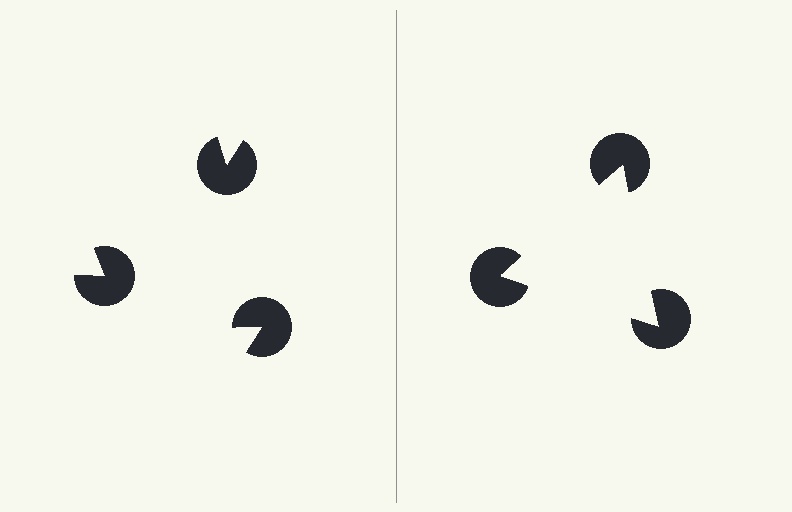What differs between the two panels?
The pac-man discs are positioned identically on both sides; only the wedge orientations differ. On the right they align to a triangle; on the left they are misaligned.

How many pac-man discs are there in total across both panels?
6 — 3 on each side.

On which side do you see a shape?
An illusory triangle appears on the right side. On the left side the wedge cuts are rotated, so no coherent shape forms.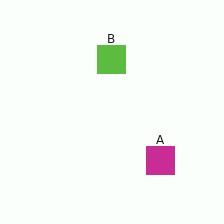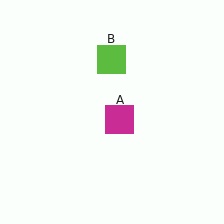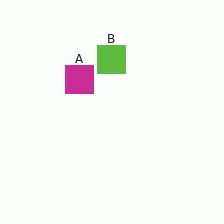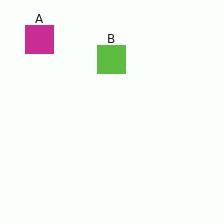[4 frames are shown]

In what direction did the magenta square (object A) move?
The magenta square (object A) moved up and to the left.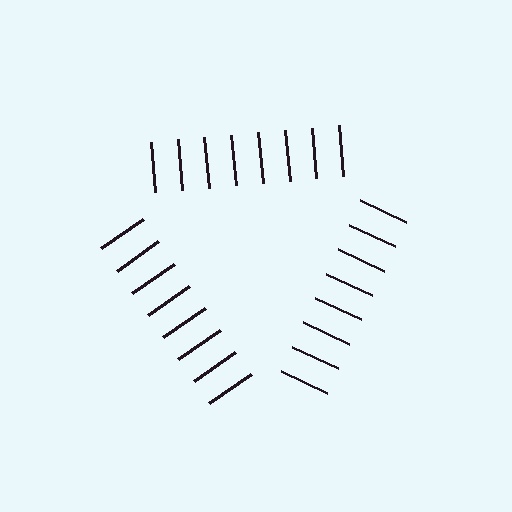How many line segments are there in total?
24 — 8 along each of the 3 edges.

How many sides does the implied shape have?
3 sides — the line-ends trace a triangle.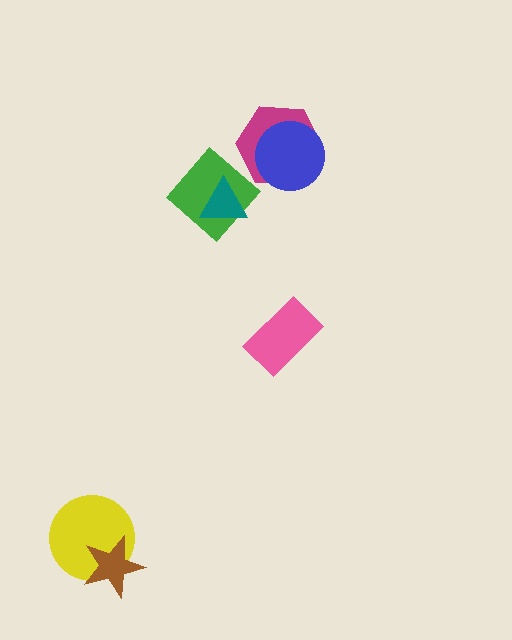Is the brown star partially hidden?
No, no other shape covers it.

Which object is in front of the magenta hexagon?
The blue circle is in front of the magenta hexagon.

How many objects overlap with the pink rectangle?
0 objects overlap with the pink rectangle.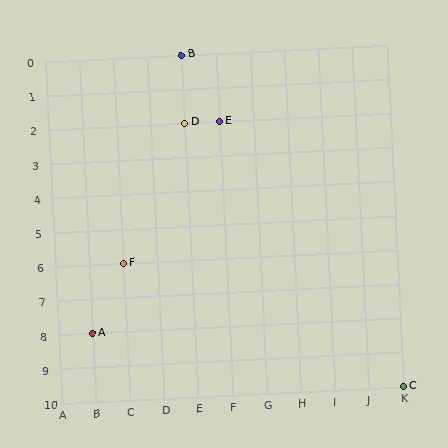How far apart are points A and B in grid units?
Points A and B are 3 columns and 8 rows apart (about 8.5 grid units diagonally).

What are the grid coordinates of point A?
Point A is at grid coordinates (B, 8).